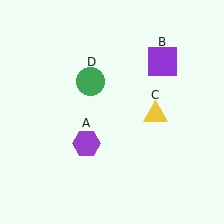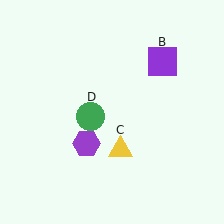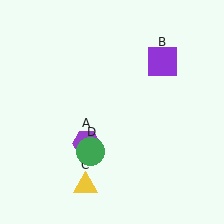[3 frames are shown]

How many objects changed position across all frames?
2 objects changed position: yellow triangle (object C), green circle (object D).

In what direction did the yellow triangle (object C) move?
The yellow triangle (object C) moved down and to the left.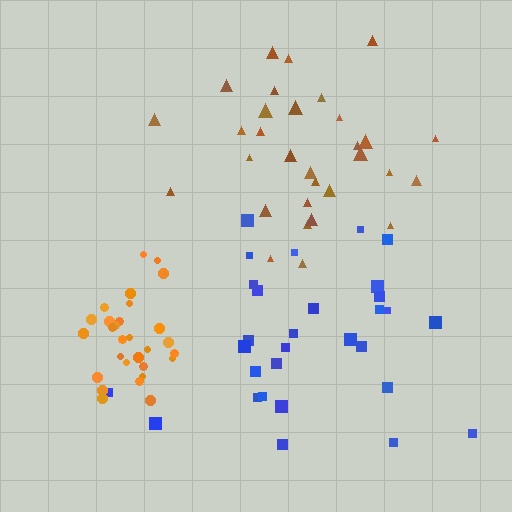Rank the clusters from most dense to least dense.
orange, brown, blue.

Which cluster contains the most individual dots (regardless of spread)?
Brown (31).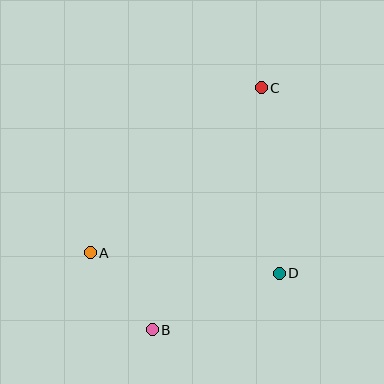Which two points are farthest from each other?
Points B and C are farthest from each other.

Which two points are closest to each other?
Points A and B are closest to each other.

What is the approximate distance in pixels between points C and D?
The distance between C and D is approximately 186 pixels.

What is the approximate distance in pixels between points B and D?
The distance between B and D is approximately 139 pixels.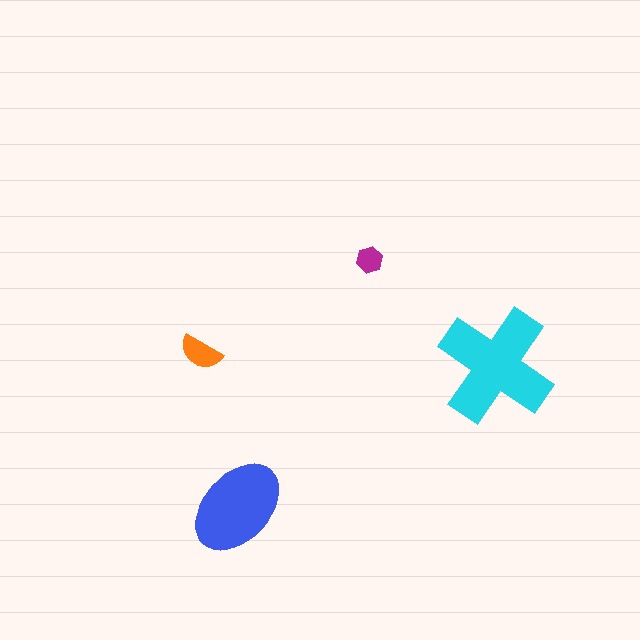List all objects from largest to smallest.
The cyan cross, the blue ellipse, the orange semicircle, the magenta hexagon.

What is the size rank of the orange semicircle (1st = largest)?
3rd.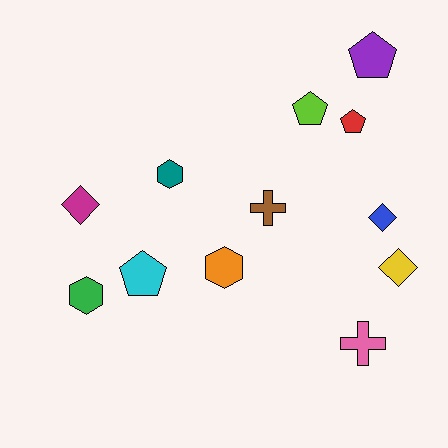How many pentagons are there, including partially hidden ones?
There are 4 pentagons.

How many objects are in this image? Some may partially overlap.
There are 12 objects.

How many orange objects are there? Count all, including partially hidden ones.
There is 1 orange object.